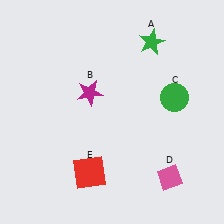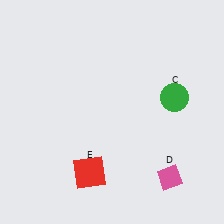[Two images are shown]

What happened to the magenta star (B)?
The magenta star (B) was removed in Image 2. It was in the top-left area of Image 1.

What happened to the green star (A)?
The green star (A) was removed in Image 2. It was in the top-right area of Image 1.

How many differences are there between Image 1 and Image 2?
There are 2 differences between the two images.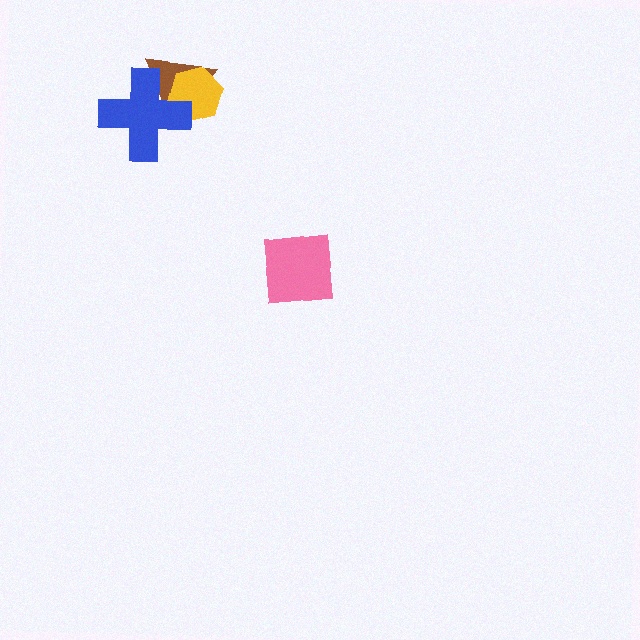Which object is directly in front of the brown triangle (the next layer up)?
The yellow hexagon is directly in front of the brown triangle.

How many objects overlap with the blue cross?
2 objects overlap with the blue cross.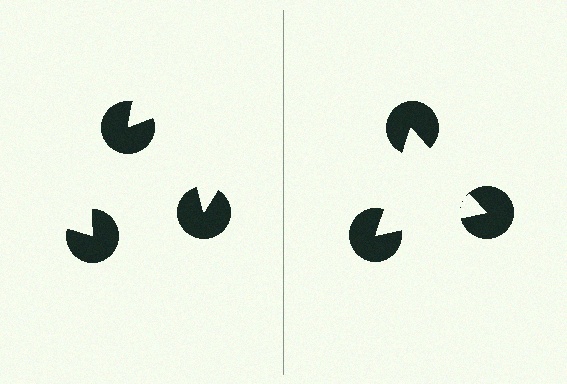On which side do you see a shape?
An illusory triangle appears on the right side. On the left side the wedge cuts are rotated, so no coherent shape forms.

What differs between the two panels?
The pac-man discs are positioned identically on both sides; only the wedge orientations differ. On the right they align to a triangle; on the left they are misaligned.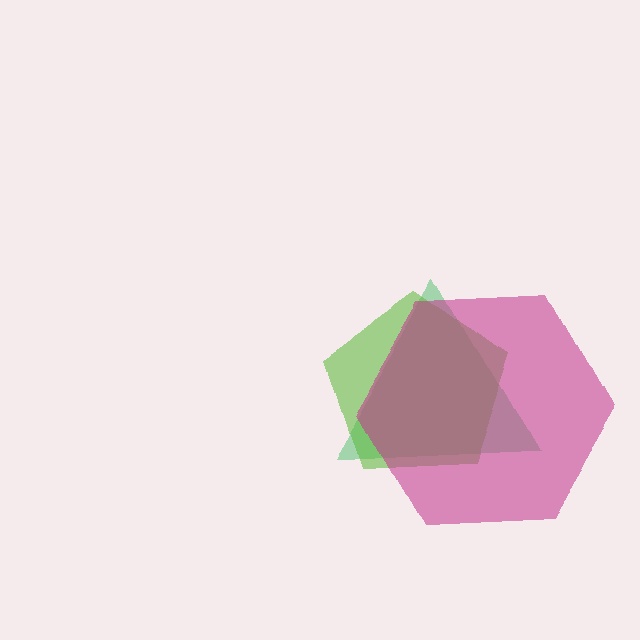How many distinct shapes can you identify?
There are 3 distinct shapes: a green triangle, a lime pentagon, a magenta hexagon.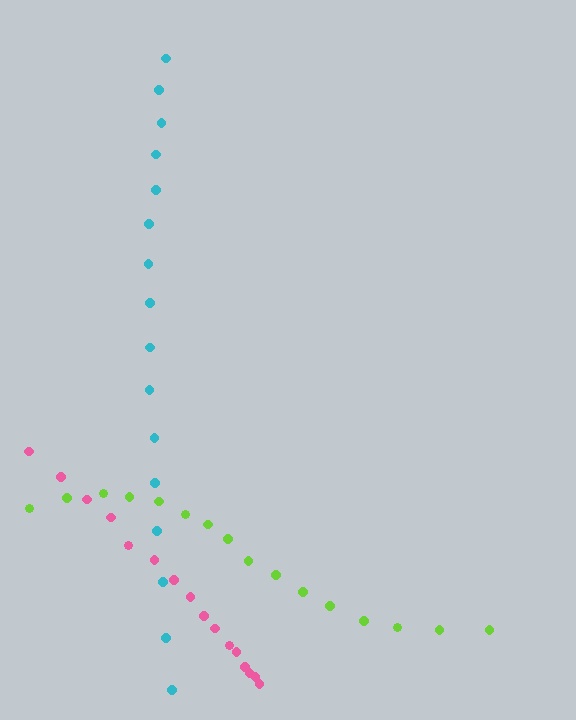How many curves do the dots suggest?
There are 3 distinct paths.